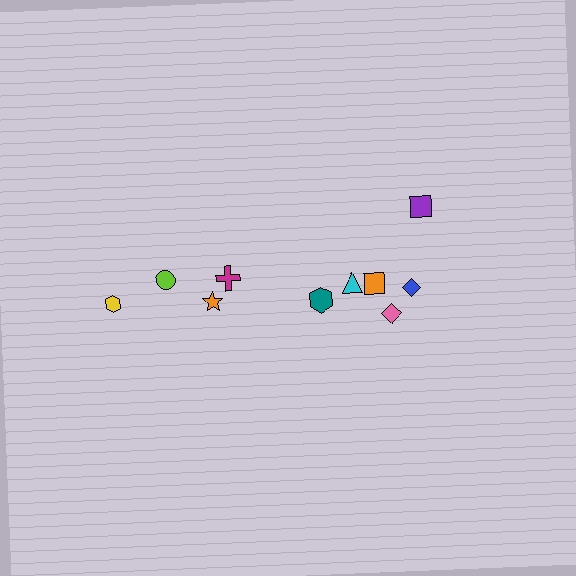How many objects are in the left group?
There are 4 objects.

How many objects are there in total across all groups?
There are 10 objects.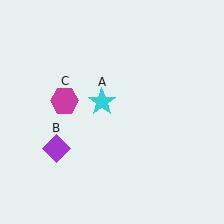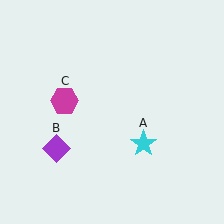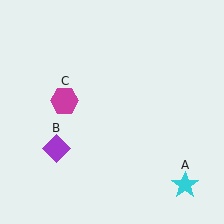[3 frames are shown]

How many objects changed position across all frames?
1 object changed position: cyan star (object A).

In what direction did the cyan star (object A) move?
The cyan star (object A) moved down and to the right.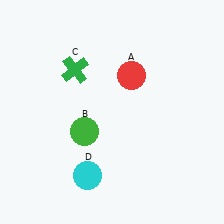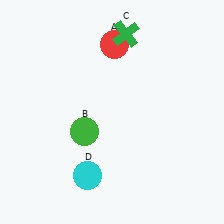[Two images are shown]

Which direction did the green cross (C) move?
The green cross (C) moved right.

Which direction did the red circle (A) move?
The red circle (A) moved up.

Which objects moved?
The objects that moved are: the red circle (A), the green cross (C).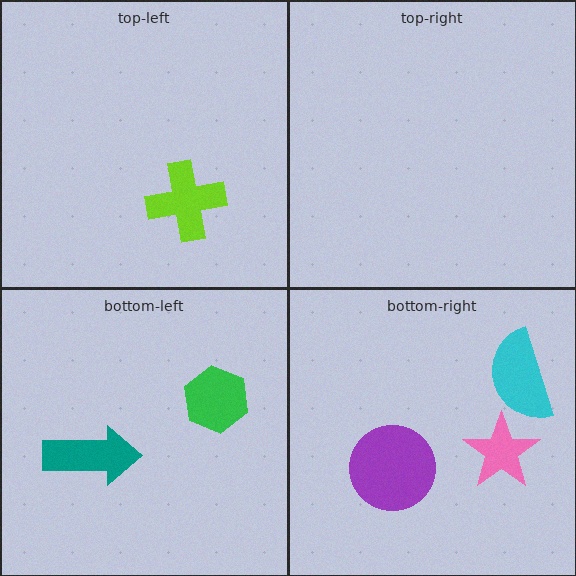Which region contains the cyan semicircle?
The bottom-right region.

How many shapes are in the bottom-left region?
2.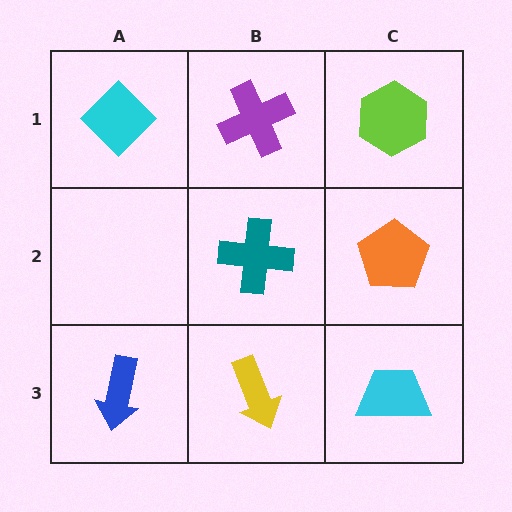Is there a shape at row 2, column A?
No, that cell is empty.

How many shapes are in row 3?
3 shapes.